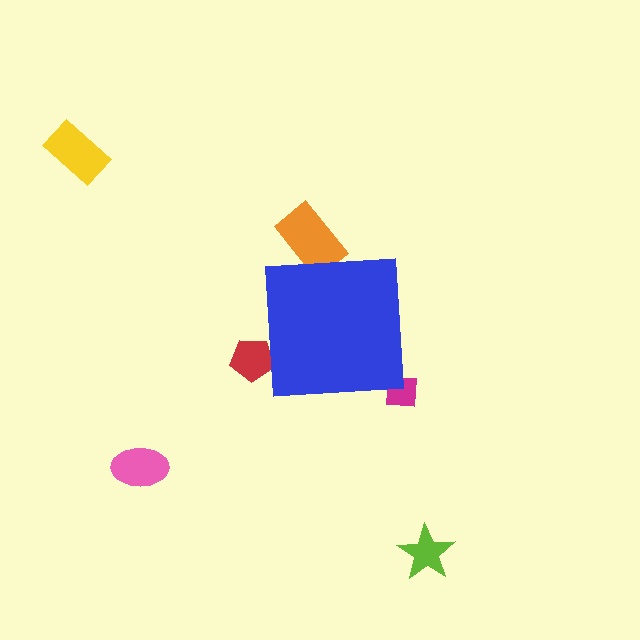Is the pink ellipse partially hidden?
No, the pink ellipse is fully visible.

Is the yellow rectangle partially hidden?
No, the yellow rectangle is fully visible.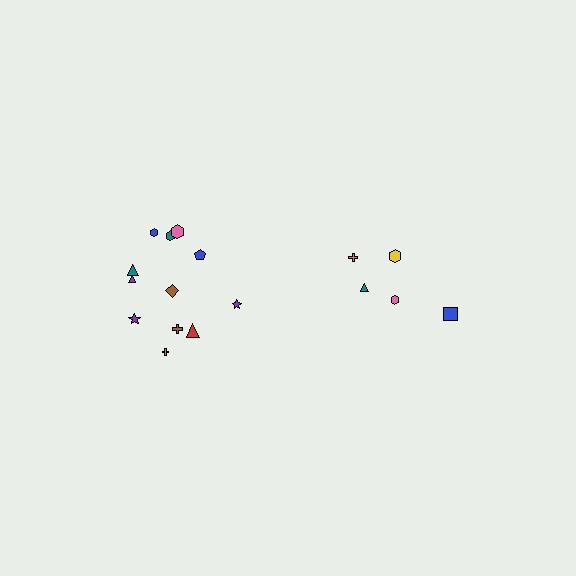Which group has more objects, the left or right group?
The left group.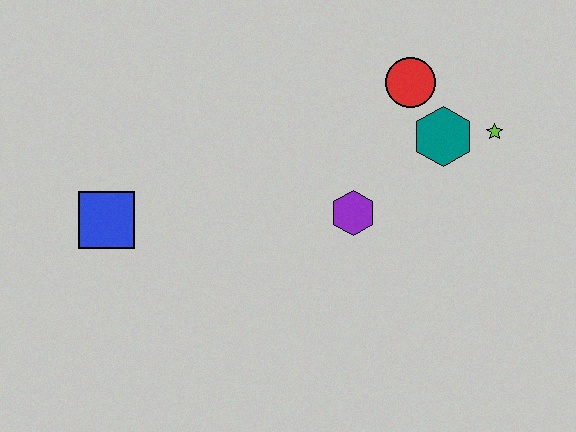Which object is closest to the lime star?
The teal hexagon is closest to the lime star.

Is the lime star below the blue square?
No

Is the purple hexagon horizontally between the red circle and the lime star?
No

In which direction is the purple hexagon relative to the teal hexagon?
The purple hexagon is to the left of the teal hexagon.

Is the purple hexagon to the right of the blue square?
Yes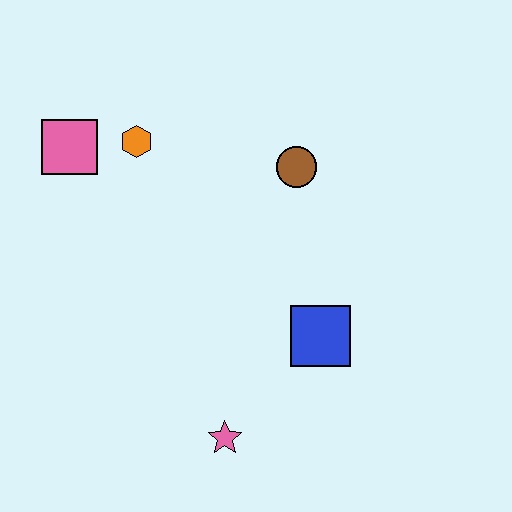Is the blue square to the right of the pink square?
Yes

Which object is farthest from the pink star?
The pink square is farthest from the pink star.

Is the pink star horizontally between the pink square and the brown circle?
Yes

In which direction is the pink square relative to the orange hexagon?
The pink square is to the left of the orange hexagon.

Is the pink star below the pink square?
Yes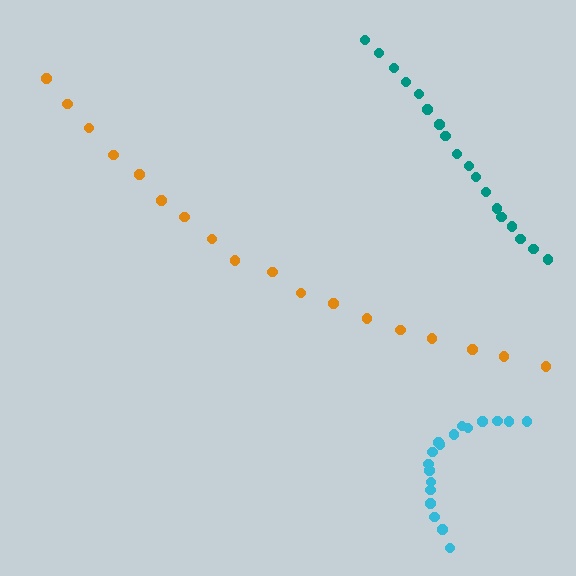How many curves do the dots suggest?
There are 3 distinct paths.